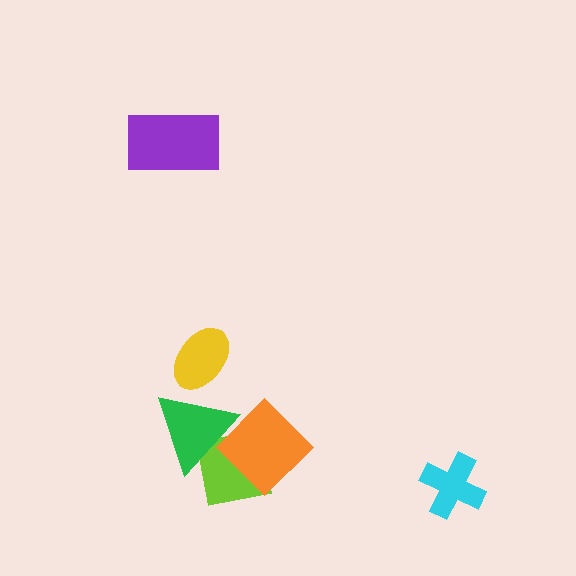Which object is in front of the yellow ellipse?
The green triangle is in front of the yellow ellipse.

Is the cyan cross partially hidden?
No, no other shape covers it.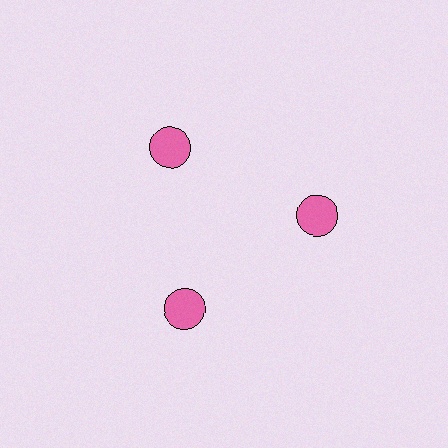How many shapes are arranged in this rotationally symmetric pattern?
There are 3 shapes, arranged in 3 groups of 1.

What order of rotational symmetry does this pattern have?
This pattern has 3-fold rotational symmetry.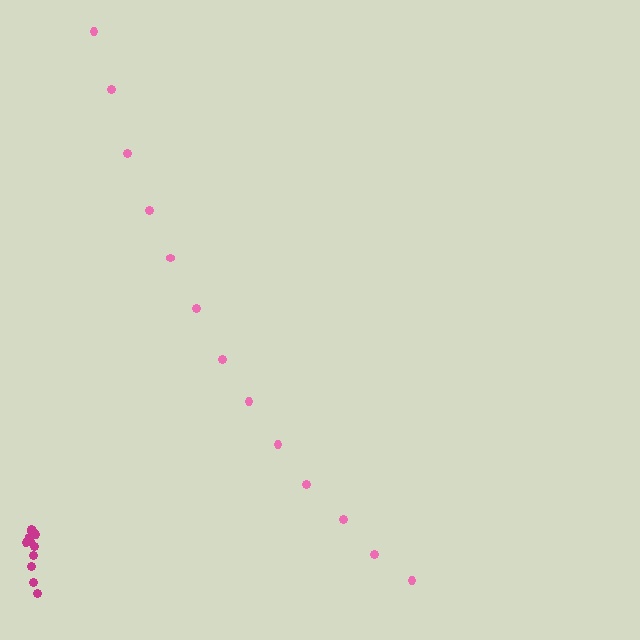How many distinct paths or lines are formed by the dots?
There are 2 distinct paths.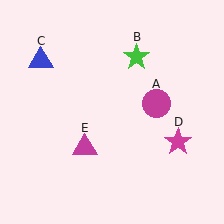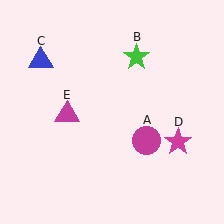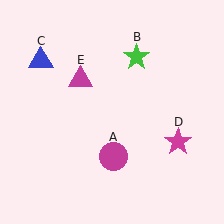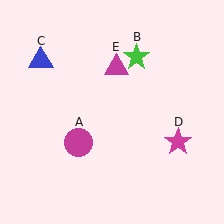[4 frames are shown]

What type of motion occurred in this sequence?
The magenta circle (object A), magenta triangle (object E) rotated clockwise around the center of the scene.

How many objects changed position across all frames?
2 objects changed position: magenta circle (object A), magenta triangle (object E).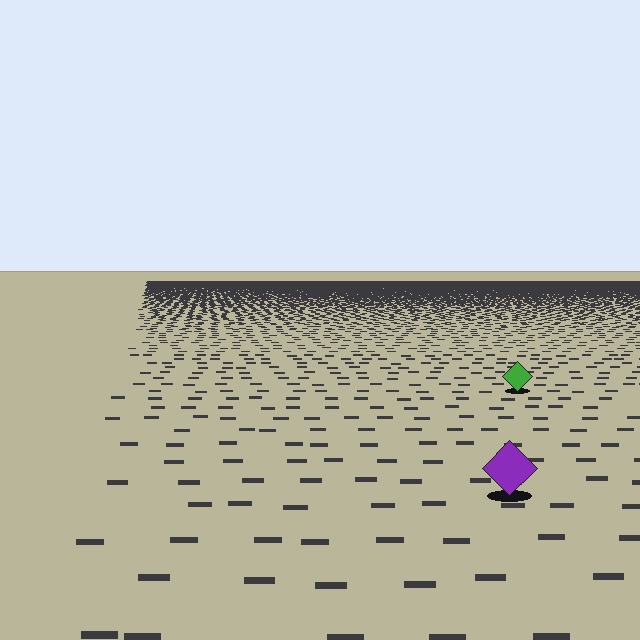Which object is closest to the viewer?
The purple diamond is closest. The texture marks near it are larger and more spread out.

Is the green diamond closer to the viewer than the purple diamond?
No. The purple diamond is closer — you can tell from the texture gradient: the ground texture is coarser near it.